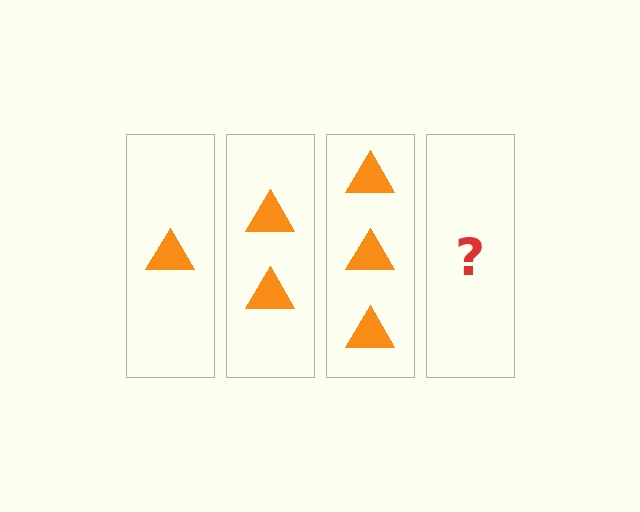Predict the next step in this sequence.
The next step is 4 triangles.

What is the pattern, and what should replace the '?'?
The pattern is that each step adds one more triangle. The '?' should be 4 triangles.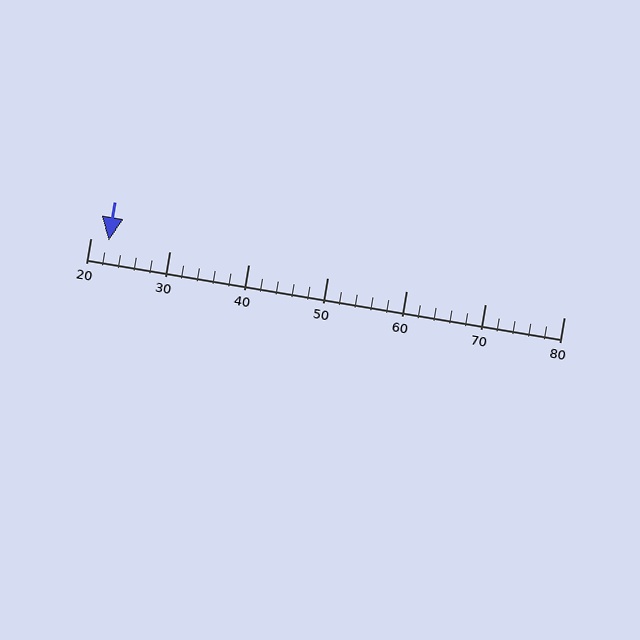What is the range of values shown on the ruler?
The ruler shows values from 20 to 80.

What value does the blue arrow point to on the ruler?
The blue arrow points to approximately 22.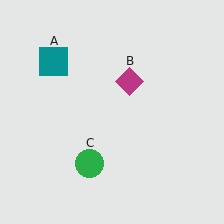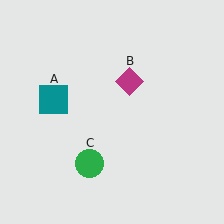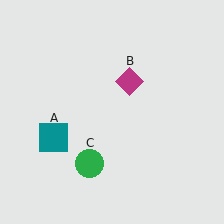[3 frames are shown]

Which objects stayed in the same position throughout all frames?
Magenta diamond (object B) and green circle (object C) remained stationary.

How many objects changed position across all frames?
1 object changed position: teal square (object A).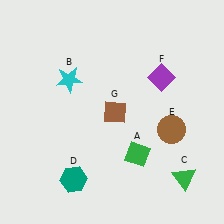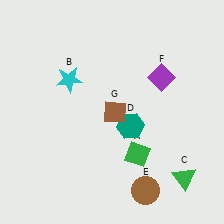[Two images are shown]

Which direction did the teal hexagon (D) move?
The teal hexagon (D) moved right.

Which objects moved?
The objects that moved are: the teal hexagon (D), the brown circle (E).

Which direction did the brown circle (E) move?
The brown circle (E) moved down.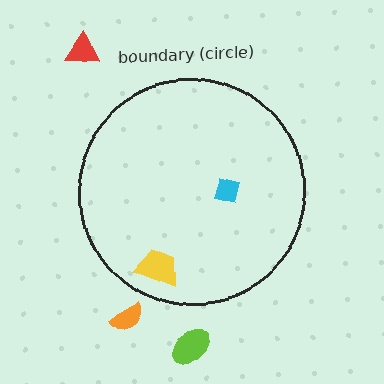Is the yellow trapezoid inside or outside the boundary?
Inside.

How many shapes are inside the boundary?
2 inside, 3 outside.